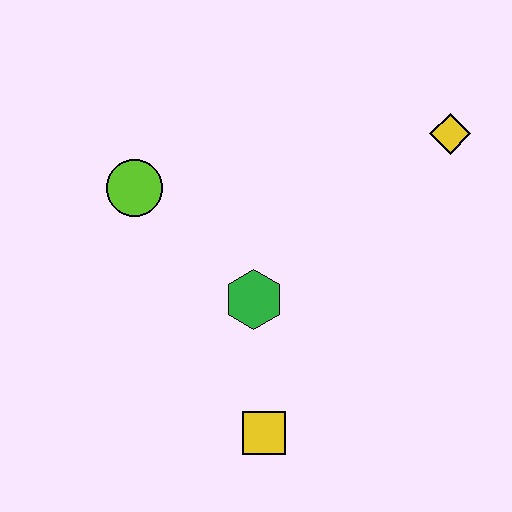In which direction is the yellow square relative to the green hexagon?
The yellow square is below the green hexagon.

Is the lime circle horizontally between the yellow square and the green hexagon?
No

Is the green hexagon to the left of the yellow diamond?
Yes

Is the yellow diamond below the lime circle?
No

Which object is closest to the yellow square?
The green hexagon is closest to the yellow square.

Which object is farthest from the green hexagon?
The yellow diamond is farthest from the green hexagon.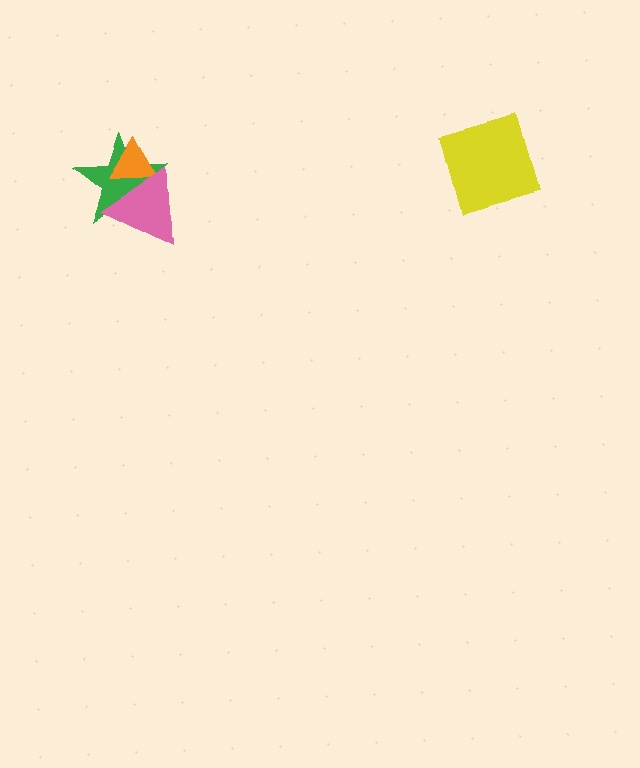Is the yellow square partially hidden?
No, no other shape covers it.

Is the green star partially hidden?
Yes, it is partially covered by another shape.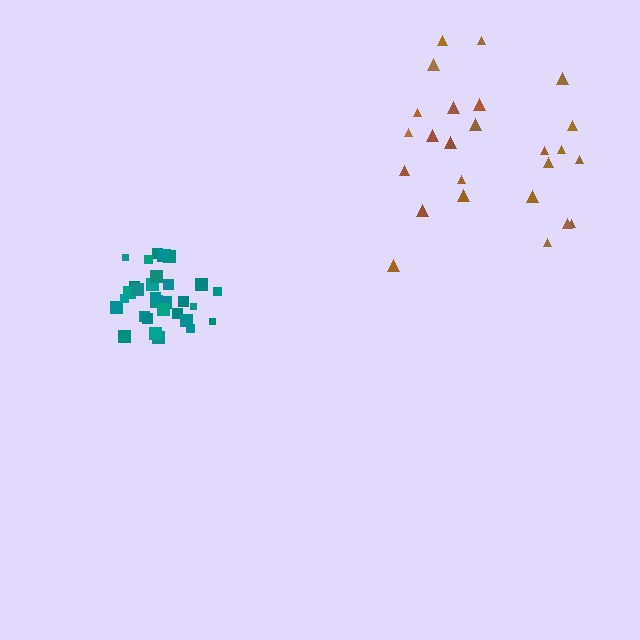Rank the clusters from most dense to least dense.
teal, brown.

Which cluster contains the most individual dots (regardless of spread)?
Teal (32).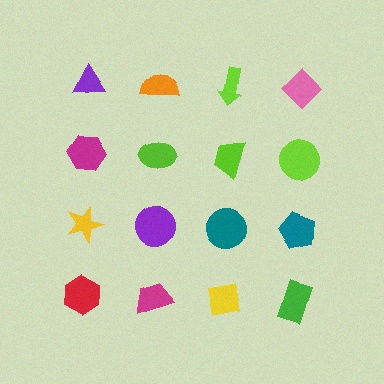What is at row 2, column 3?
A lime trapezoid.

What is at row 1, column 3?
A lime arrow.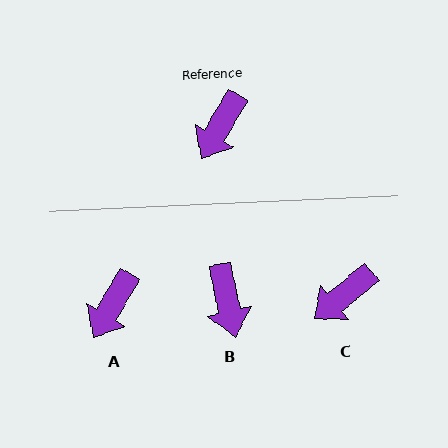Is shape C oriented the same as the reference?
No, it is off by about 21 degrees.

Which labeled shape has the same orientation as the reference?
A.